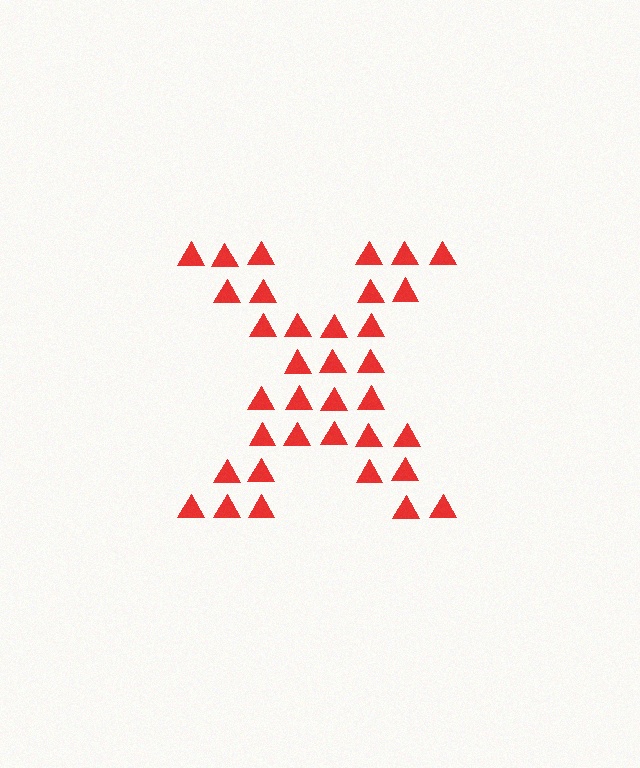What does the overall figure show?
The overall figure shows the letter X.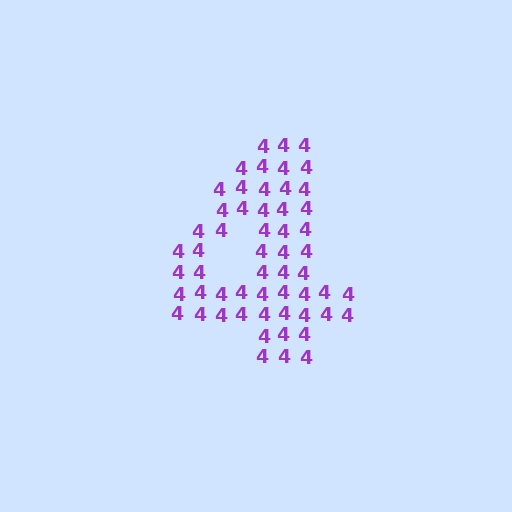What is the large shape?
The large shape is the digit 4.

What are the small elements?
The small elements are digit 4's.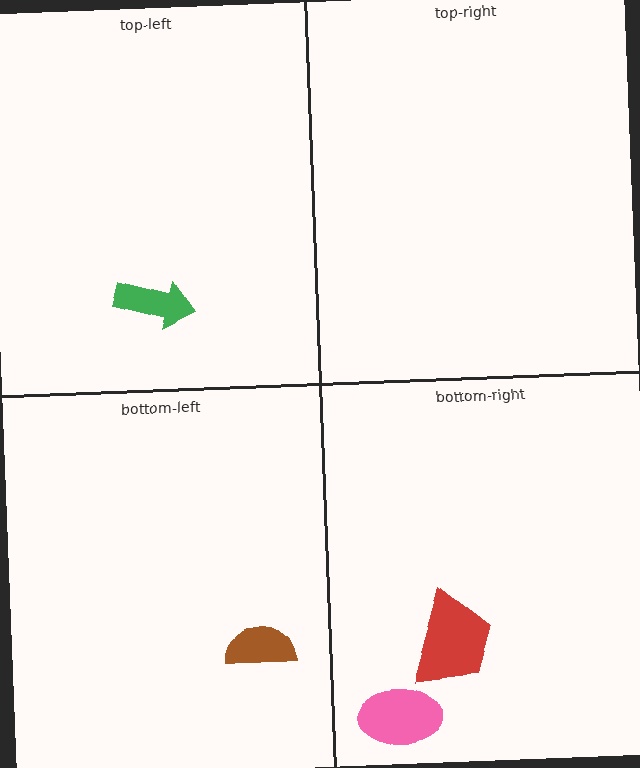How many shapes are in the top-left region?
1.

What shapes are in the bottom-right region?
The pink ellipse, the red trapezoid.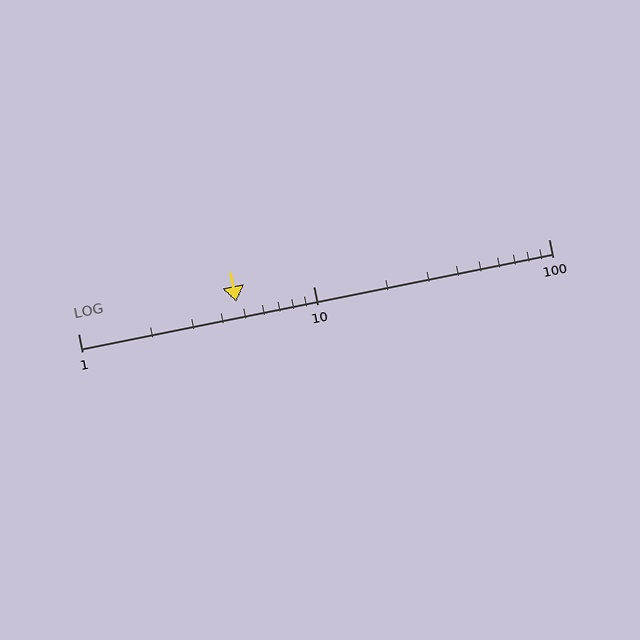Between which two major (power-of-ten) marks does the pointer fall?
The pointer is between 1 and 10.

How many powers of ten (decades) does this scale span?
The scale spans 2 decades, from 1 to 100.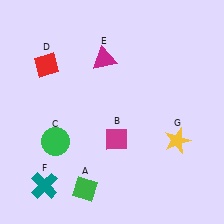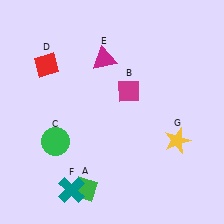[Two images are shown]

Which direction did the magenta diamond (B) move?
The magenta diamond (B) moved up.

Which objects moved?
The objects that moved are: the magenta diamond (B), the teal cross (F).